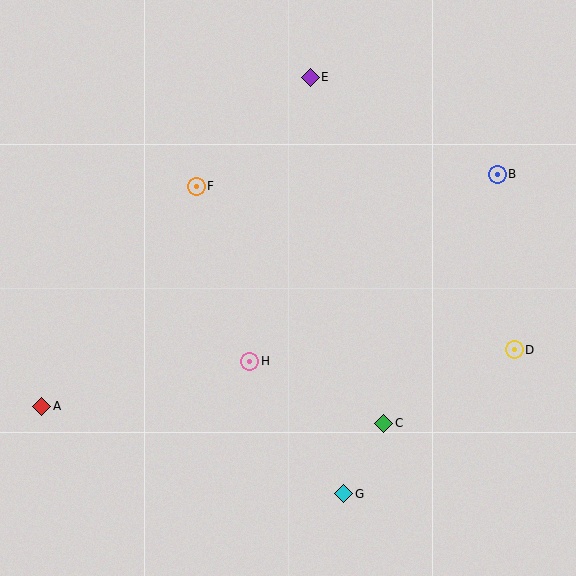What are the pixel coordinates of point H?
Point H is at (250, 361).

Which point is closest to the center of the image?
Point H at (250, 361) is closest to the center.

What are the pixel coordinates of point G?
Point G is at (344, 494).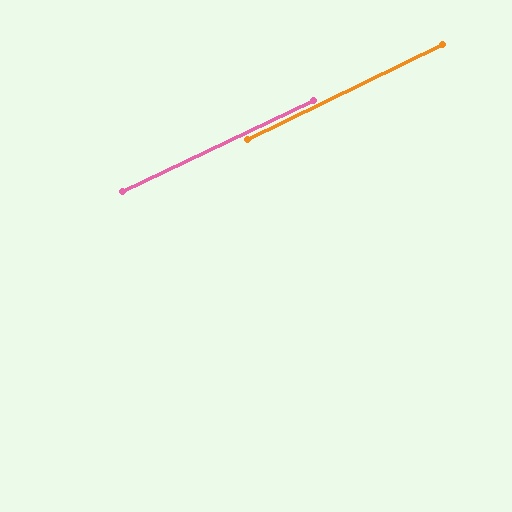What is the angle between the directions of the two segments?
Approximately 1 degree.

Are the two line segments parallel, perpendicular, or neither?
Parallel — their directions differ by only 0.5°.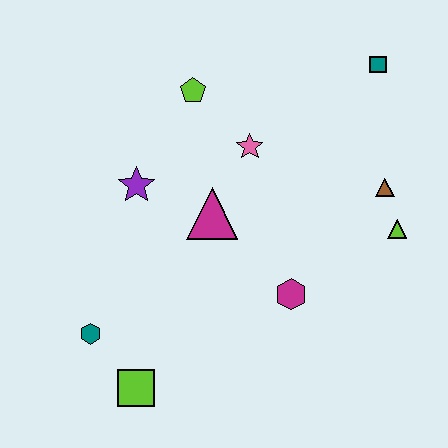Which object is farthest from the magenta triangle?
The teal square is farthest from the magenta triangle.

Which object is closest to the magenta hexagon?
The magenta triangle is closest to the magenta hexagon.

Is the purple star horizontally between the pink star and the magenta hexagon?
No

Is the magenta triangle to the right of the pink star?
No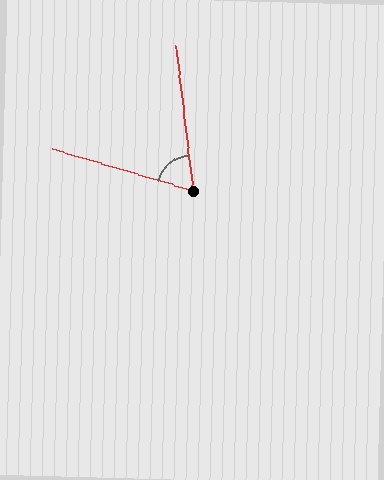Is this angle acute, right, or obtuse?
It is acute.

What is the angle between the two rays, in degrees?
Approximately 67 degrees.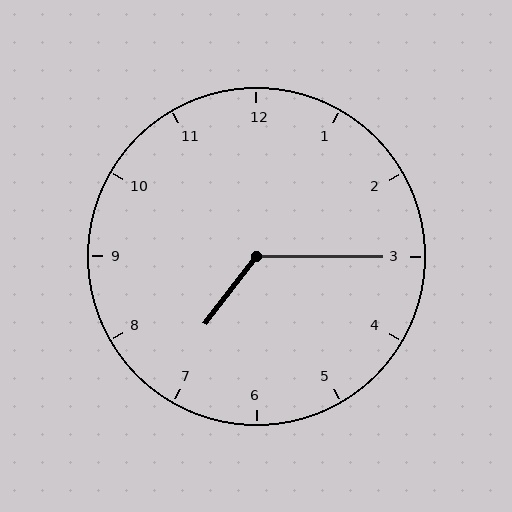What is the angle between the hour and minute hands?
Approximately 128 degrees.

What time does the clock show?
7:15.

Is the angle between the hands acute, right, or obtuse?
It is obtuse.